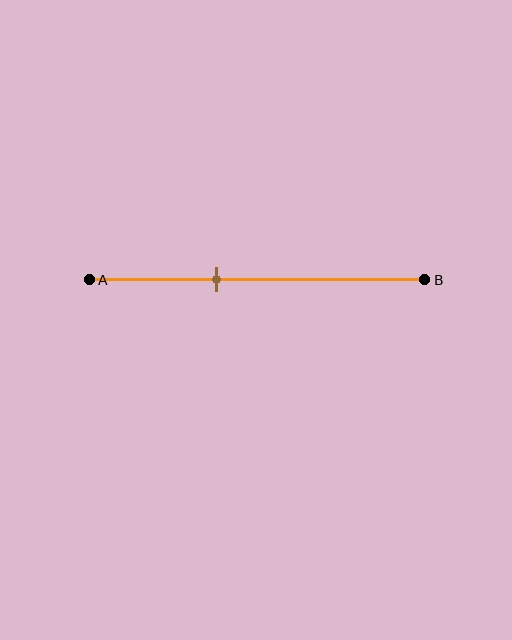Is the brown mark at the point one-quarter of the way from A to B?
No, the mark is at about 40% from A, not at the 25% one-quarter point.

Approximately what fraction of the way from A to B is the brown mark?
The brown mark is approximately 40% of the way from A to B.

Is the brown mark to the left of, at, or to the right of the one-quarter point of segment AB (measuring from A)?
The brown mark is to the right of the one-quarter point of segment AB.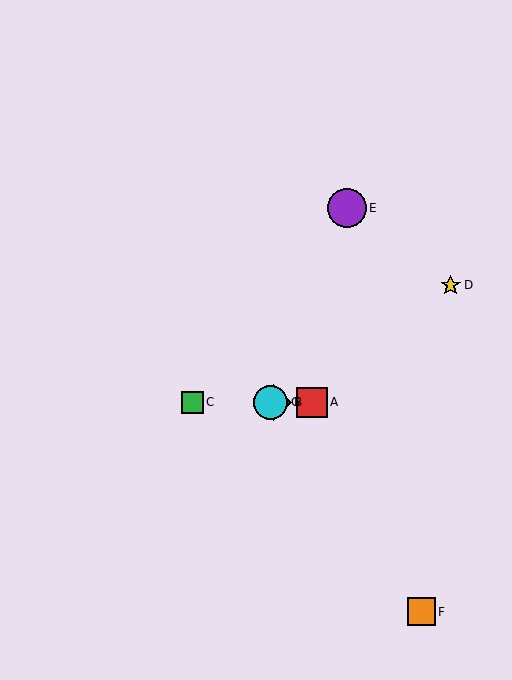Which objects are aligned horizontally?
Objects A, B, C, G are aligned horizontally.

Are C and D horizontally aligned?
No, C is at y≈402 and D is at y≈285.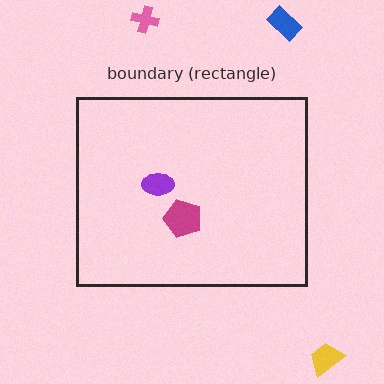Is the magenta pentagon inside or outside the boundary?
Inside.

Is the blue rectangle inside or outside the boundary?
Outside.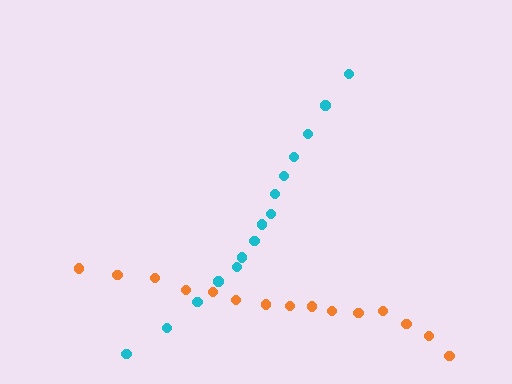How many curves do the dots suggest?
There are 2 distinct paths.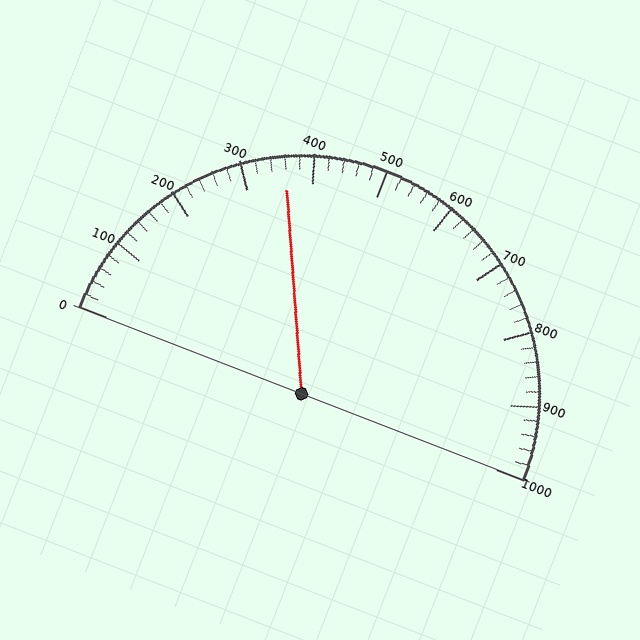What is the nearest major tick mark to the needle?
The nearest major tick mark is 400.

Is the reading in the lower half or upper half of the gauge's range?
The reading is in the lower half of the range (0 to 1000).